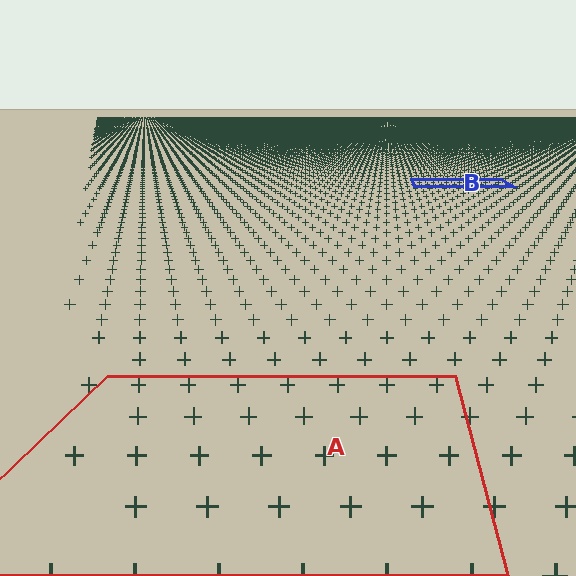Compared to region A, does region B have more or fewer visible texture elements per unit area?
Region B has more texture elements per unit area — they are packed more densely because it is farther away.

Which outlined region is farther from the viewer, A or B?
Region B is farther from the viewer — the texture elements inside it appear smaller and more densely packed.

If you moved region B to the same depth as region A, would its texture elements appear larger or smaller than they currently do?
They would appear larger. At a closer depth, the same texture elements are projected at a bigger on-screen size.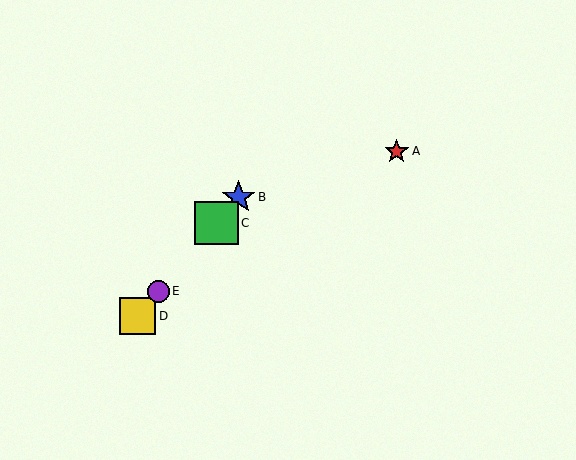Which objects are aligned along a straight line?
Objects B, C, D, E are aligned along a straight line.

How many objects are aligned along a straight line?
4 objects (B, C, D, E) are aligned along a straight line.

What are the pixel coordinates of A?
Object A is at (397, 151).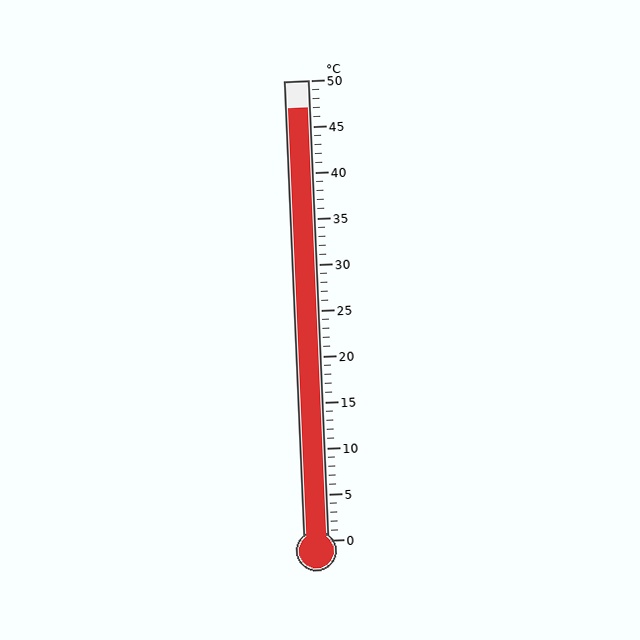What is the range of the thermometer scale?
The thermometer scale ranges from 0°C to 50°C.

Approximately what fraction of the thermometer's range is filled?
The thermometer is filled to approximately 95% of its range.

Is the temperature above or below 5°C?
The temperature is above 5°C.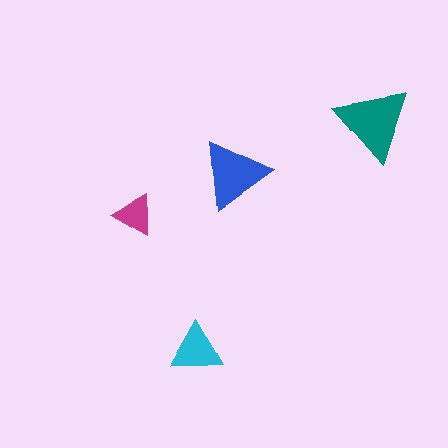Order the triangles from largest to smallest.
the teal one, the blue one, the cyan one, the magenta one.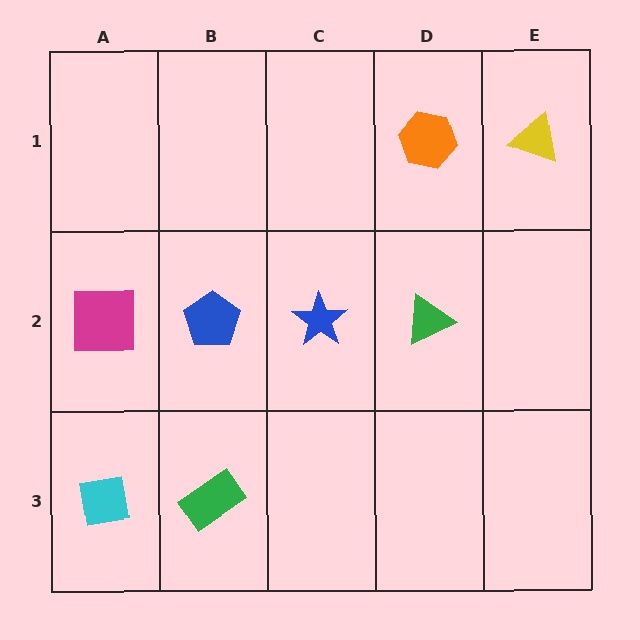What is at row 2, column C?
A blue star.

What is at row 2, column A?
A magenta square.